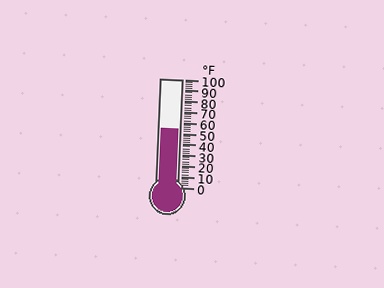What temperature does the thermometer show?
The thermometer shows approximately 54°F.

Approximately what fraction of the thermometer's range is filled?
The thermometer is filled to approximately 55% of its range.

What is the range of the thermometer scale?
The thermometer scale ranges from 0°F to 100°F.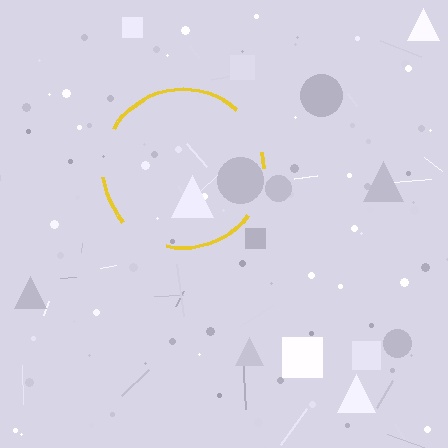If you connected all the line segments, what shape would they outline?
They would outline a circle.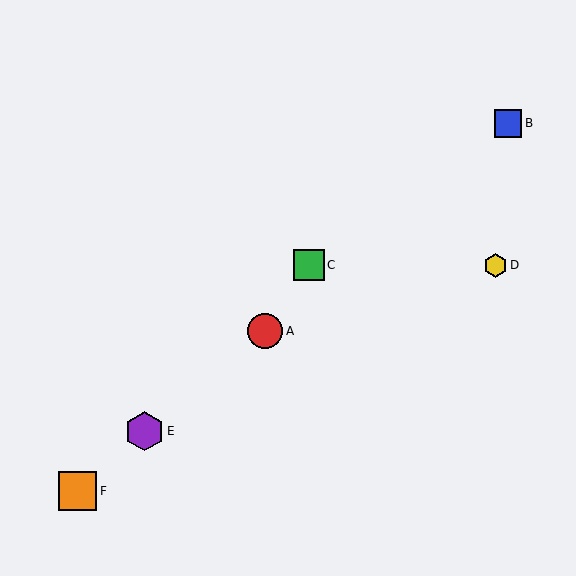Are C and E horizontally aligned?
No, C is at y≈265 and E is at y≈431.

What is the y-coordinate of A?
Object A is at y≈331.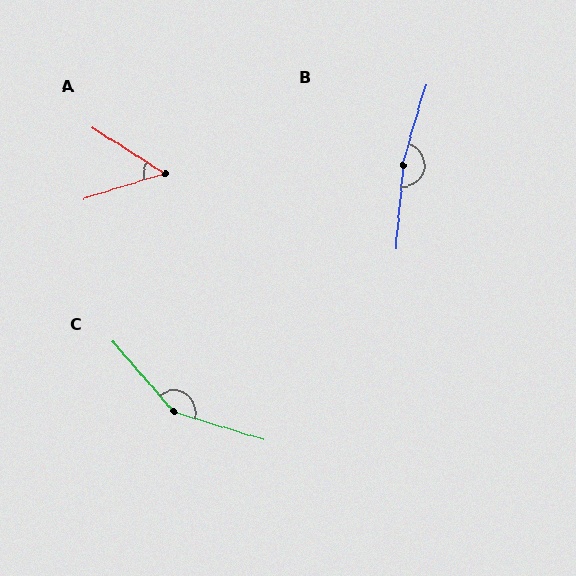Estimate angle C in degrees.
Approximately 148 degrees.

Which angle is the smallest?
A, at approximately 50 degrees.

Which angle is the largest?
B, at approximately 168 degrees.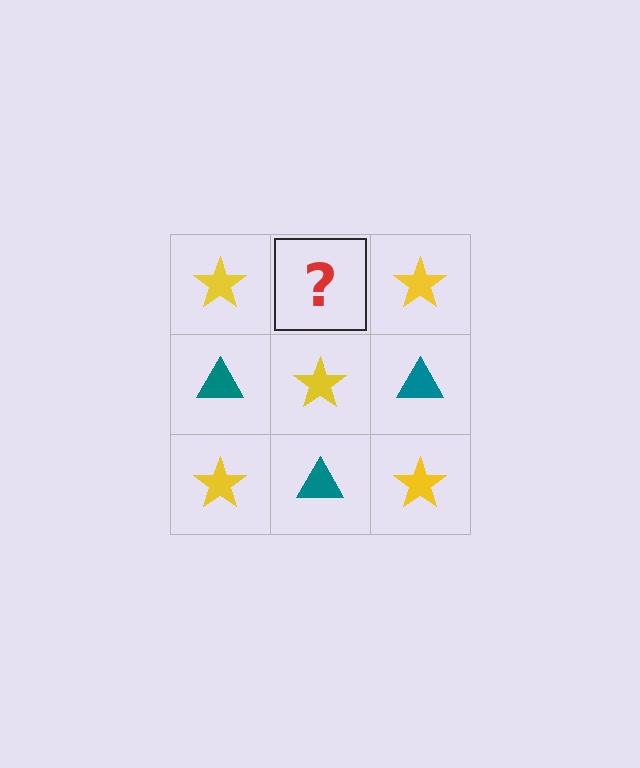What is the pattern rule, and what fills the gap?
The rule is that it alternates yellow star and teal triangle in a checkerboard pattern. The gap should be filled with a teal triangle.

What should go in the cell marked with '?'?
The missing cell should contain a teal triangle.